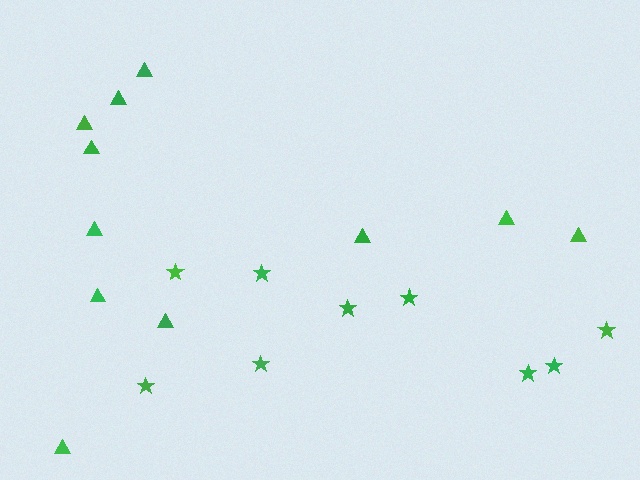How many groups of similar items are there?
There are 2 groups: one group of stars (9) and one group of triangles (11).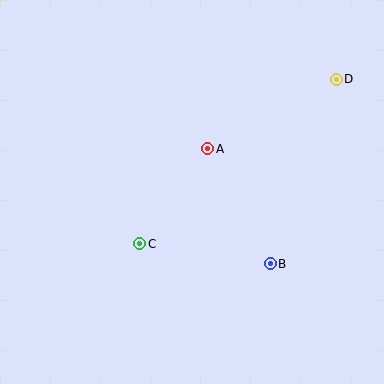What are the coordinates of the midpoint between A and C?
The midpoint between A and C is at (174, 196).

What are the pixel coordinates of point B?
Point B is at (270, 264).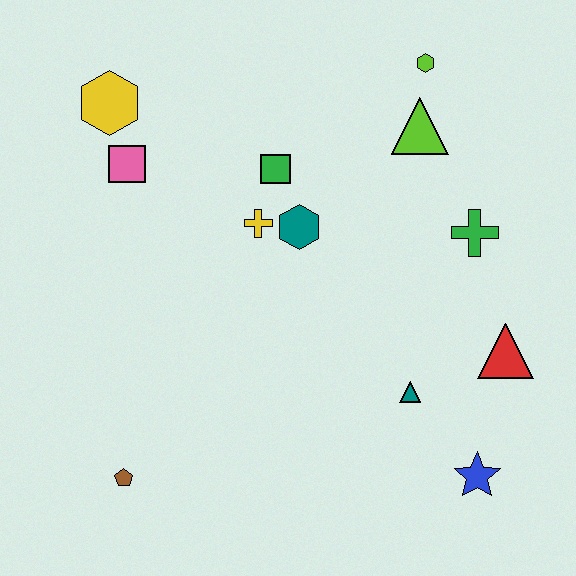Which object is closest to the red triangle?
The teal triangle is closest to the red triangle.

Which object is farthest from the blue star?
The yellow hexagon is farthest from the blue star.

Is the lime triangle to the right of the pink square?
Yes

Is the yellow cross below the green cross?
No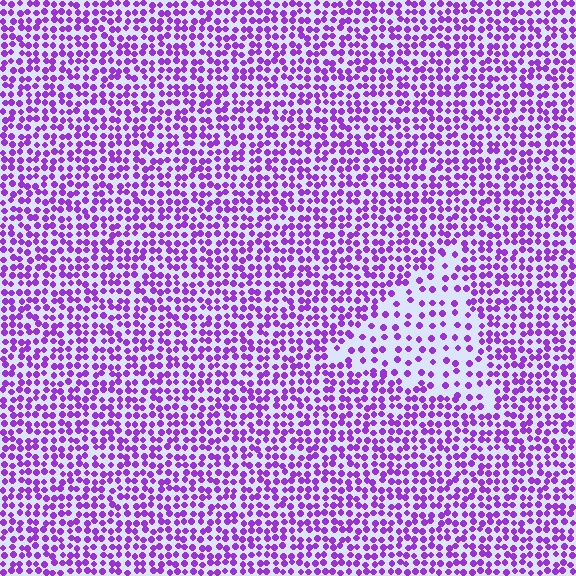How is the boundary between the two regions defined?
The boundary is defined by a change in element density (approximately 2.1x ratio). All elements are the same color, size, and shape.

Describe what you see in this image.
The image contains small purple elements arranged at two different densities. A triangle-shaped region is visible where the elements are less densely packed than the surrounding area.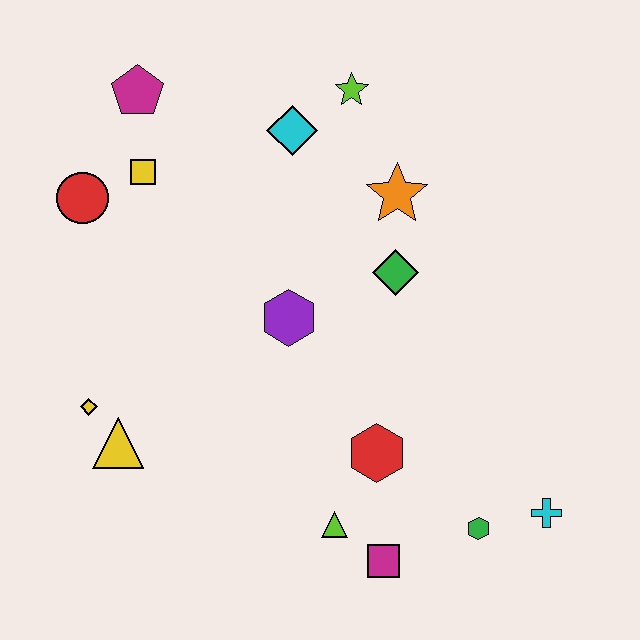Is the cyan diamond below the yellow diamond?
No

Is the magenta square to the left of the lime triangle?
No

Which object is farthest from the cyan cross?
The magenta pentagon is farthest from the cyan cross.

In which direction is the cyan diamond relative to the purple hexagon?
The cyan diamond is above the purple hexagon.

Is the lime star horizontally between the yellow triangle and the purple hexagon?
No